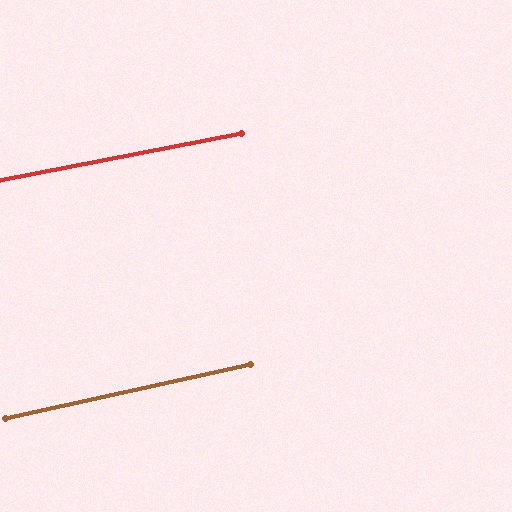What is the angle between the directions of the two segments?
Approximately 2 degrees.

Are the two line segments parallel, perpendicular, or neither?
Parallel — their directions differ by only 1.7°.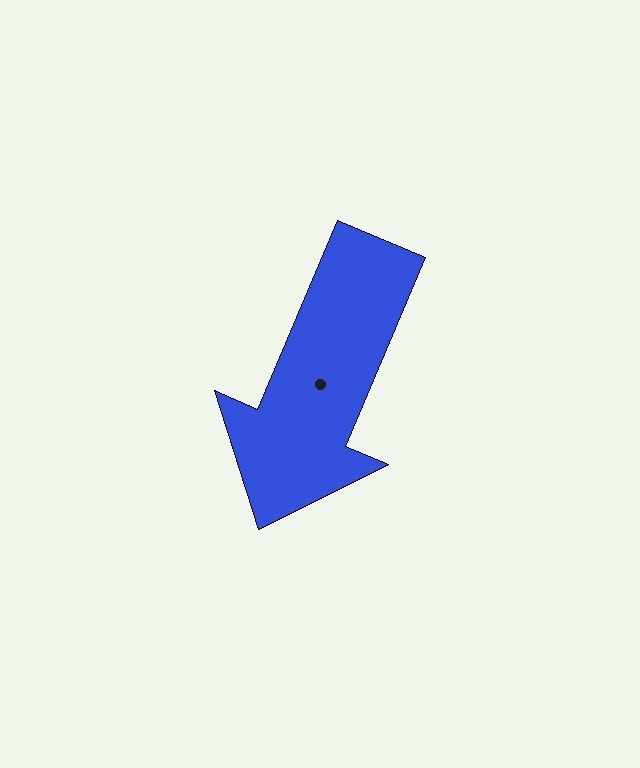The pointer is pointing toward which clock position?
Roughly 7 o'clock.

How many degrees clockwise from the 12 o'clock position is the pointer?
Approximately 203 degrees.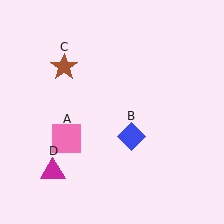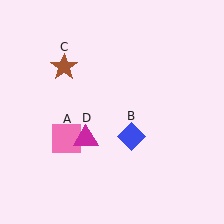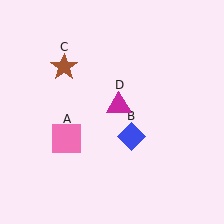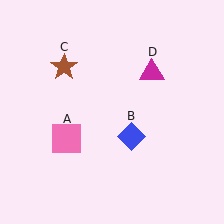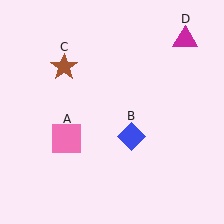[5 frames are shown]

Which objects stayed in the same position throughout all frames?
Pink square (object A) and blue diamond (object B) and brown star (object C) remained stationary.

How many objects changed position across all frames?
1 object changed position: magenta triangle (object D).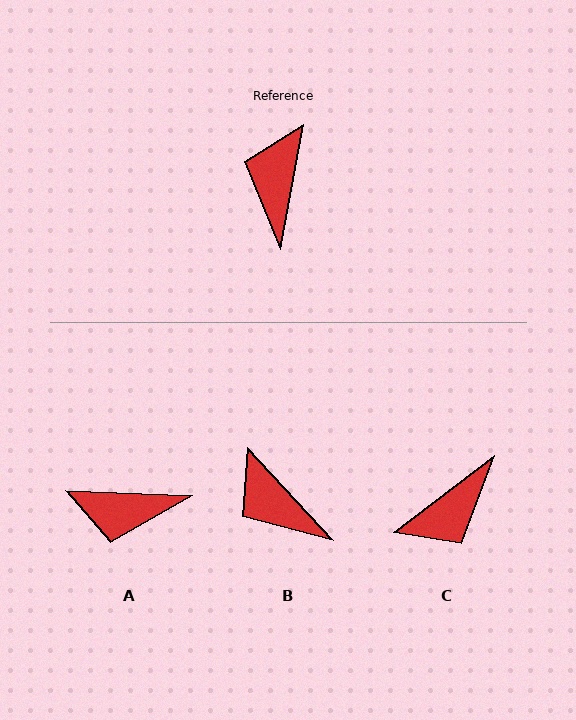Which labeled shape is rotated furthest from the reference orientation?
C, about 138 degrees away.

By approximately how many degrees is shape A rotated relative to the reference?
Approximately 98 degrees counter-clockwise.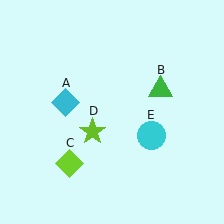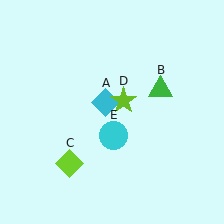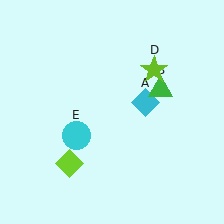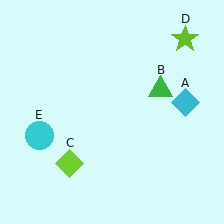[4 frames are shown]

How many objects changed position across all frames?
3 objects changed position: cyan diamond (object A), lime star (object D), cyan circle (object E).